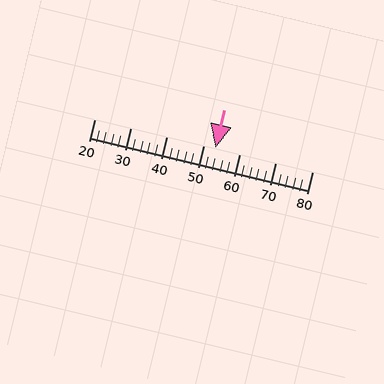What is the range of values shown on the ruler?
The ruler shows values from 20 to 80.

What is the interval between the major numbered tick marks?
The major tick marks are spaced 10 units apart.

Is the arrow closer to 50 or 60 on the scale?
The arrow is closer to 50.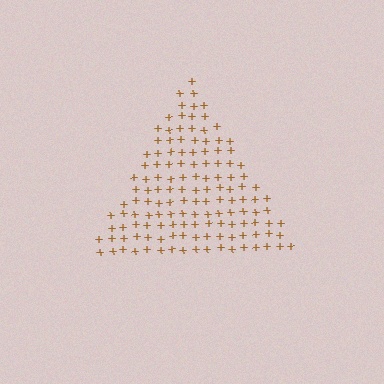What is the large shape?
The large shape is a triangle.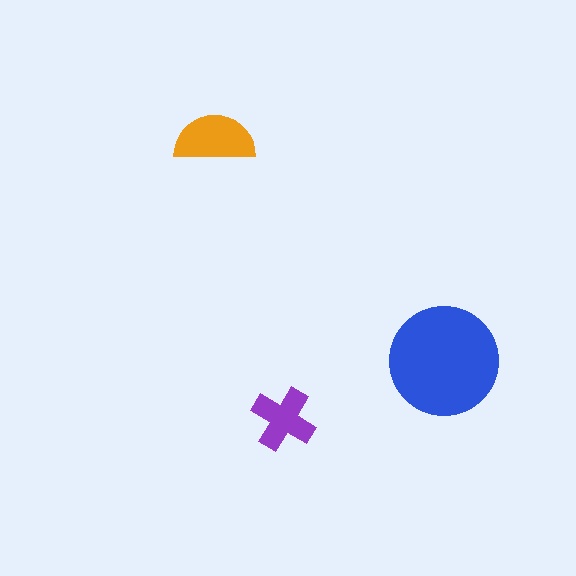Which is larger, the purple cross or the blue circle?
The blue circle.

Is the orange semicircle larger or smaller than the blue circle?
Smaller.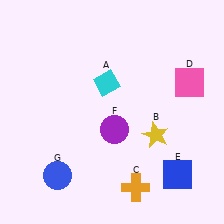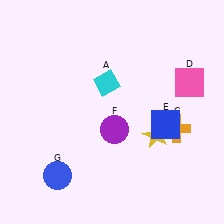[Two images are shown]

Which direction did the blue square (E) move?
The blue square (E) moved up.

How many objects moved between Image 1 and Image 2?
2 objects moved between the two images.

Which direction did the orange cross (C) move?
The orange cross (C) moved up.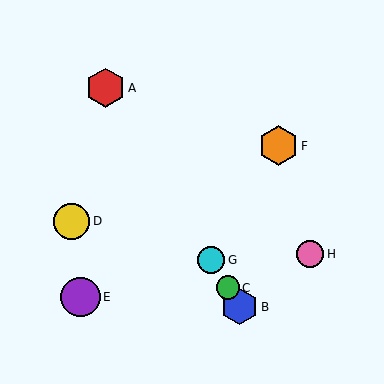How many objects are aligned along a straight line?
4 objects (A, B, C, G) are aligned along a straight line.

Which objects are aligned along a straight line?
Objects A, B, C, G are aligned along a straight line.